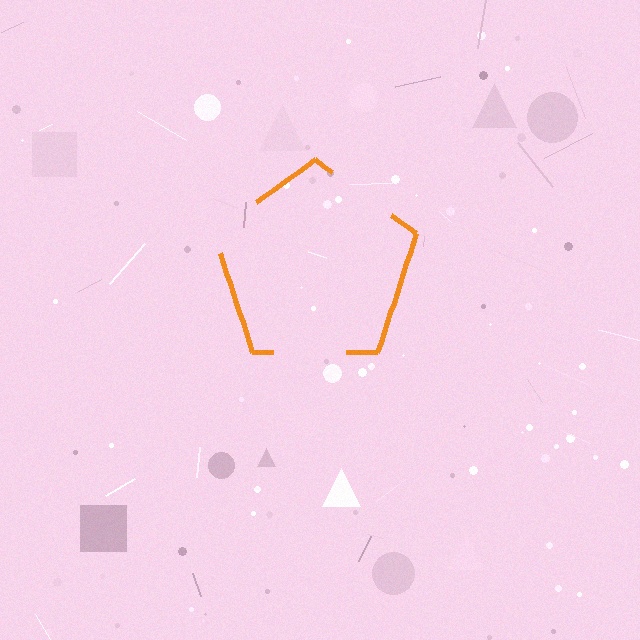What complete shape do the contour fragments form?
The contour fragments form a pentagon.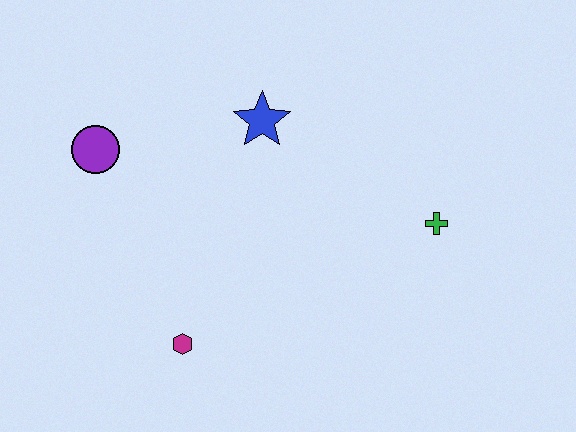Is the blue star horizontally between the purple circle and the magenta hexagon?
No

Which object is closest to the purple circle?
The blue star is closest to the purple circle.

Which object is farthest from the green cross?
The purple circle is farthest from the green cross.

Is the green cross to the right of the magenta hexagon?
Yes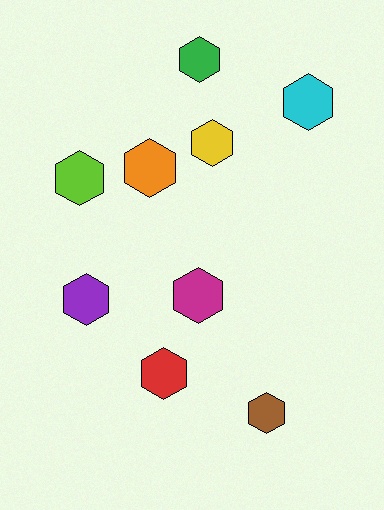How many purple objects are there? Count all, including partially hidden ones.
There is 1 purple object.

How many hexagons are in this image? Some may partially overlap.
There are 9 hexagons.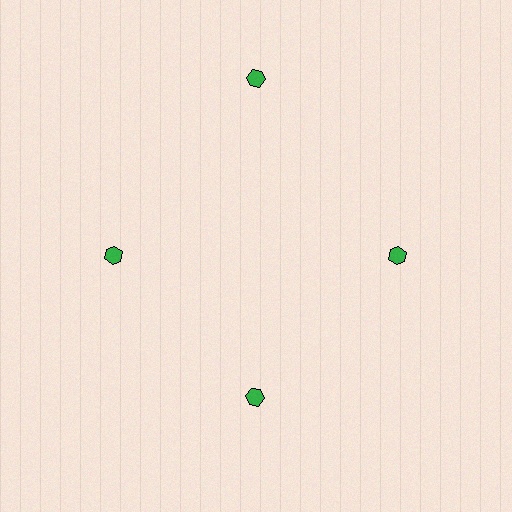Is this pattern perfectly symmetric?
No. The 4 green hexagons are arranged in a ring, but one element near the 12 o'clock position is pushed outward from the center, breaking the 4-fold rotational symmetry.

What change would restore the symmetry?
The symmetry would be restored by moving it inward, back onto the ring so that all 4 hexagons sit at equal angles and equal distance from the center.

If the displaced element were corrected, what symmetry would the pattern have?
It would have 4-fold rotational symmetry — the pattern would map onto itself every 90 degrees.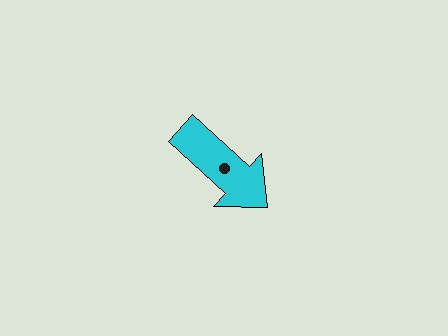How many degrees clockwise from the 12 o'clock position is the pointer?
Approximately 132 degrees.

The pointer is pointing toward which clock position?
Roughly 4 o'clock.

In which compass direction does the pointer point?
Southeast.